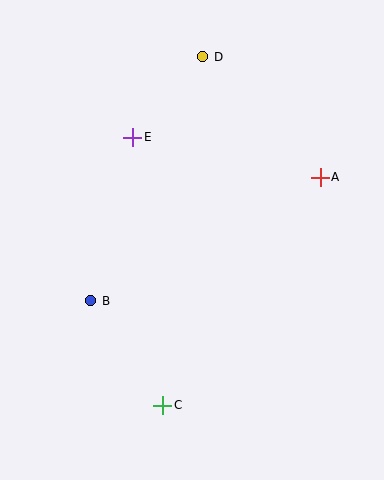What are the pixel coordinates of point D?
Point D is at (203, 57).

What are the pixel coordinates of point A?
Point A is at (320, 177).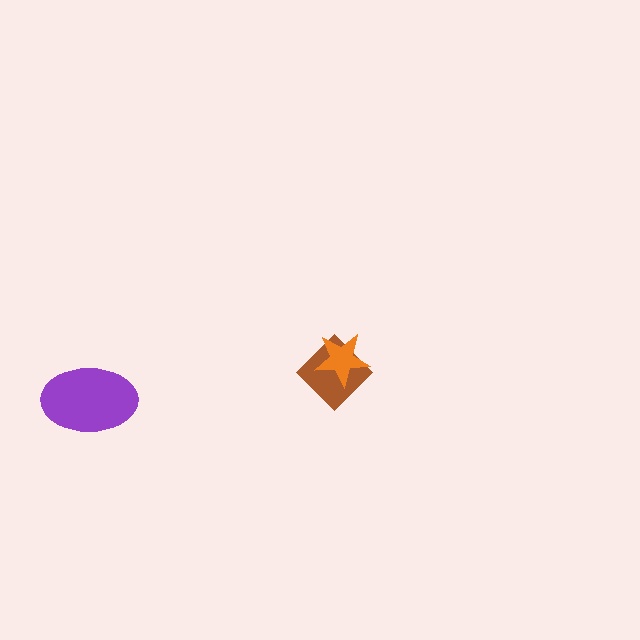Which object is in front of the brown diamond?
The orange star is in front of the brown diamond.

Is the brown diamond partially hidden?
Yes, it is partially covered by another shape.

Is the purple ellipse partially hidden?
No, no other shape covers it.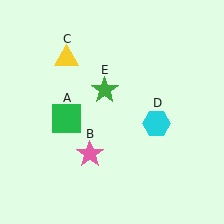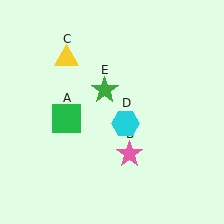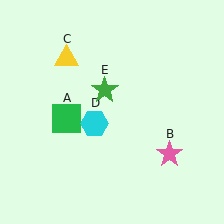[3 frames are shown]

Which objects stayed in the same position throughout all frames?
Green square (object A) and yellow triangle (object C) and green star (object E) remained stationary.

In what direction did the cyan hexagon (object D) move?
The cyan hexagon (object D) moved left.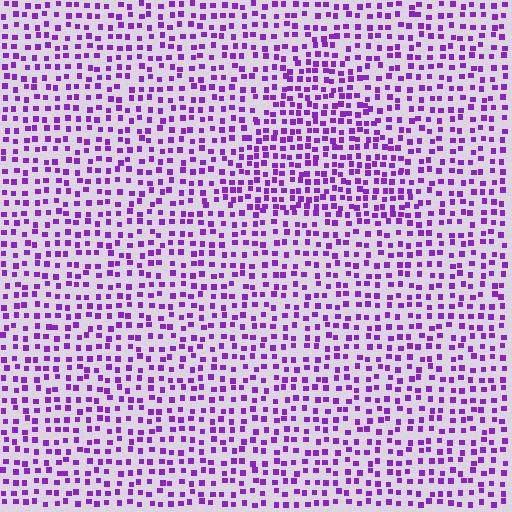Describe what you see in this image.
The image contains small purple elements arranged at two different densities. A triangle-shaped region is visible where the elements are more densely packed than the surrounding area.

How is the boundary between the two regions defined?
The boundary is defined by a change in element density (approximately 1.5x ratio). All elements are the same color, size, and shape.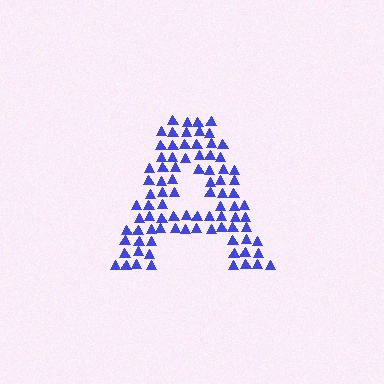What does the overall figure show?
The overall figure shows the letter A.